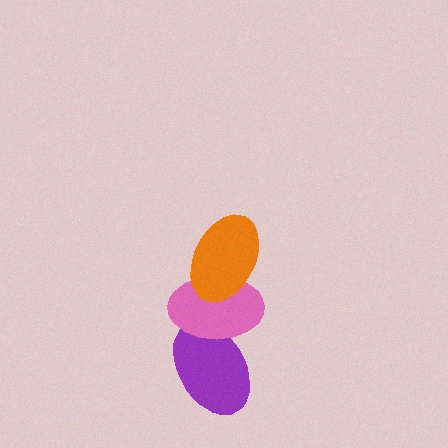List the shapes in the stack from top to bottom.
From top to bottom: the orange ellipse, the pink ellipse, the purple ellipse.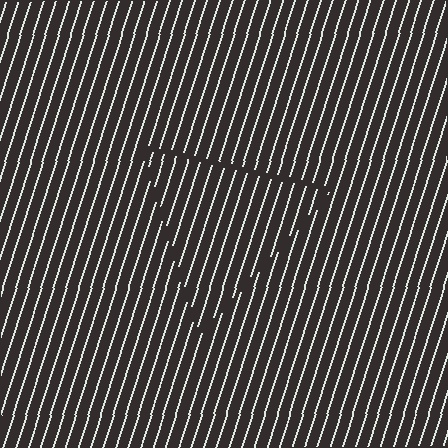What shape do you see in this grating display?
An illusory triangle. The interior of the shape contains the same grating, shifted by half a period — the contour is defined by the phase discontinuity where line-ends from the inner and outer gratings abut.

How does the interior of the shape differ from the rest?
The interior of the shape contains the same grating, shifted by half a period — the contour is defined by the phase discontinuity where line-ends from the inner and outer gratings abut.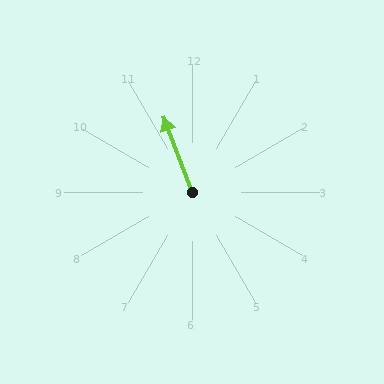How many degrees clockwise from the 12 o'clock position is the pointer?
Approximately 339 degrees.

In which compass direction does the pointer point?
North.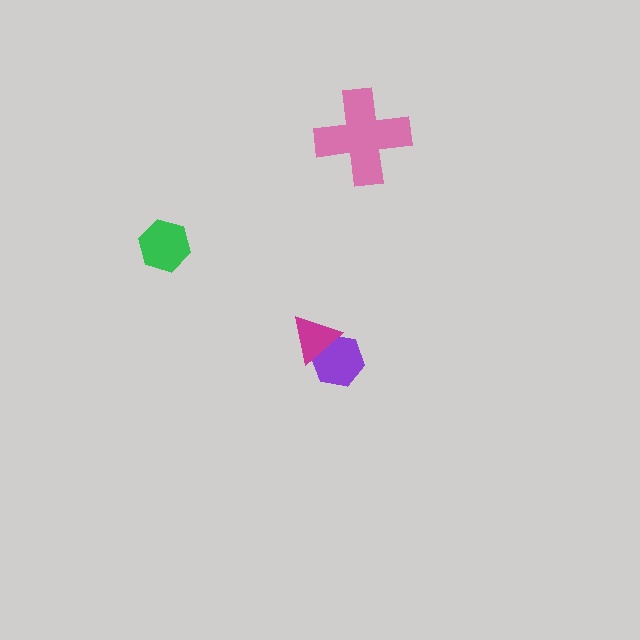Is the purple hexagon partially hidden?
Yes, it is partially covered by another shape.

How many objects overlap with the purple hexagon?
1 object overlaps with the purple hexagon.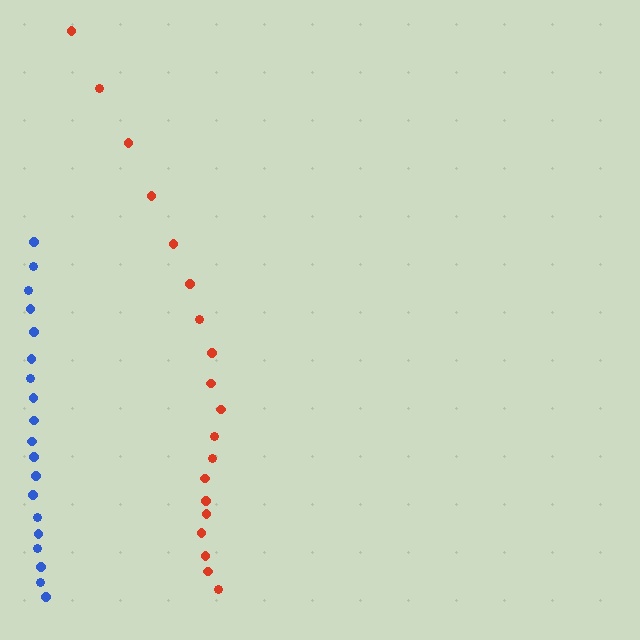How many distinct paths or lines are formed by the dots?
There are 2 distinct paths.